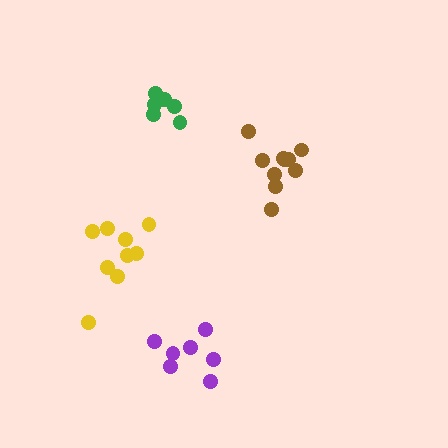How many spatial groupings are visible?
There are 4 spatial groupings.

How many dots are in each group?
Group 1: 10 dots, Group 2: 9 dots, Group 3: 7 dots, Group 4: 6 dots (32 total).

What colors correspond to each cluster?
The clusters are colored: brown, yellow, purple, green.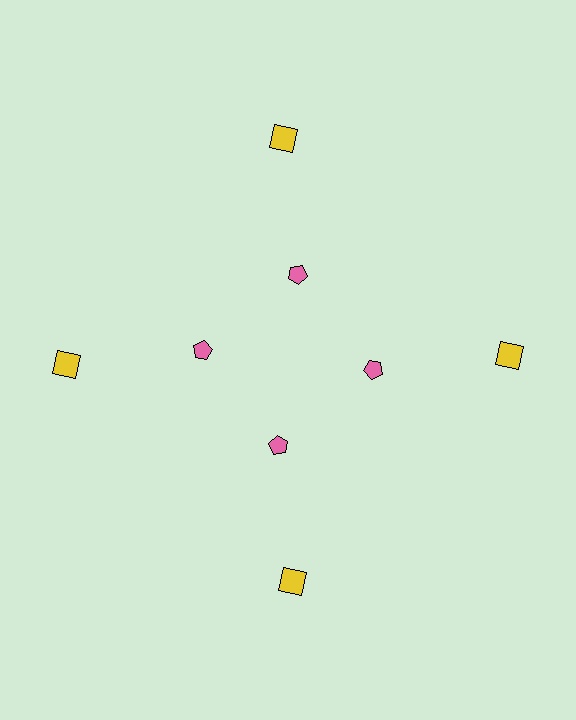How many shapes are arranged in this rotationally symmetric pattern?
There are 8 shapes, arranged in 4 groups of 2.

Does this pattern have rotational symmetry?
Yes, this pattern has 4-fold rotational symmetry. It looks the same after rotating 90 degrees around the center.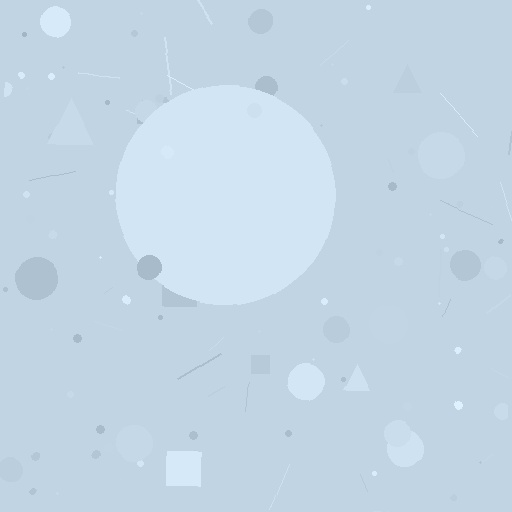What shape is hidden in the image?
A circle is hidden in the image.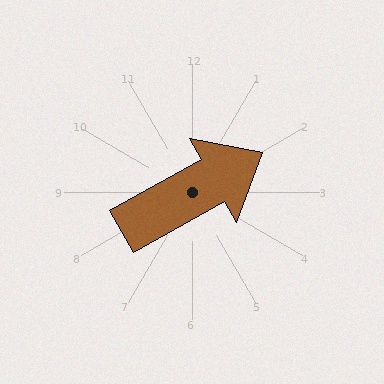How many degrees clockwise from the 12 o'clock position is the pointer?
Approximately 61 degrees.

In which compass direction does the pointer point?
Northeast.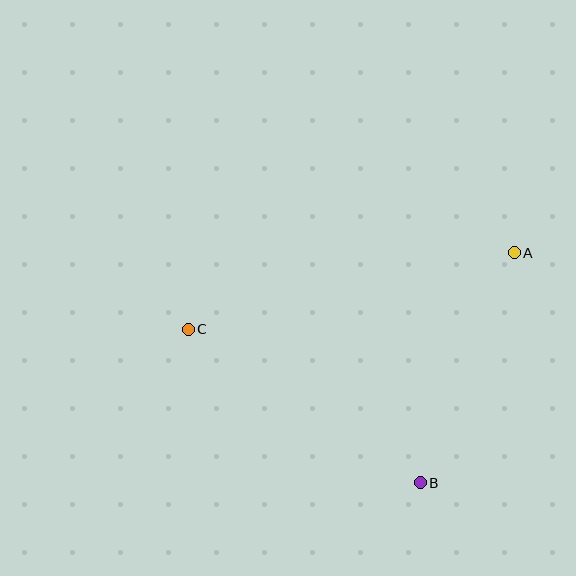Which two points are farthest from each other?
Points A and C are farthest from each other.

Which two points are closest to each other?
Points A and B are closest to each other.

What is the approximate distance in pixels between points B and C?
The distance between B and C is approximately 279 pixels.